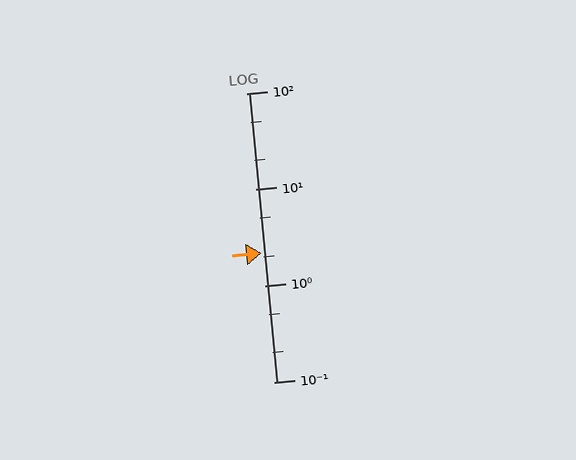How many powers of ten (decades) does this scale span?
The scale spans 3 decades, from 0.1 to 100.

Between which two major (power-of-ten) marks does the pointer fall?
The pointer is between 1 and 10.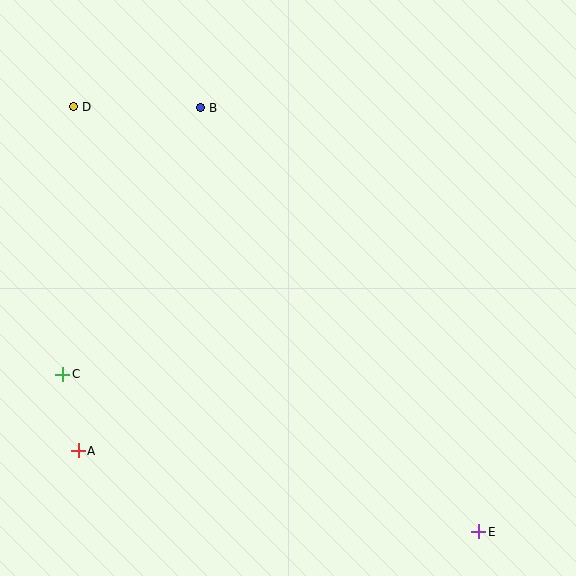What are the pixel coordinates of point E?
Point E is at (479, 532).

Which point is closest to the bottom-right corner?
Point E is closest to the bottom-right corner.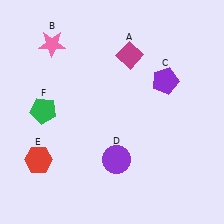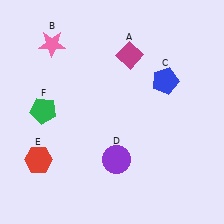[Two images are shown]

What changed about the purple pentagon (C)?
In Image 1, C is purple. In Image 2, it changed to blue.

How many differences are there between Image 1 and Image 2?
There is 1 difference between the two images.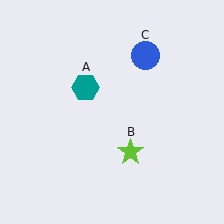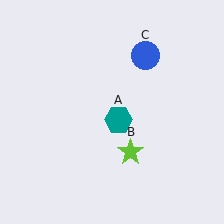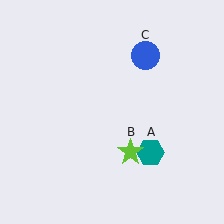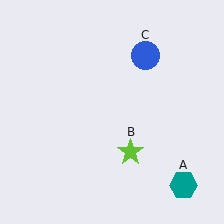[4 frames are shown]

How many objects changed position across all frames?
1 object changed position: teal hexagon (object A).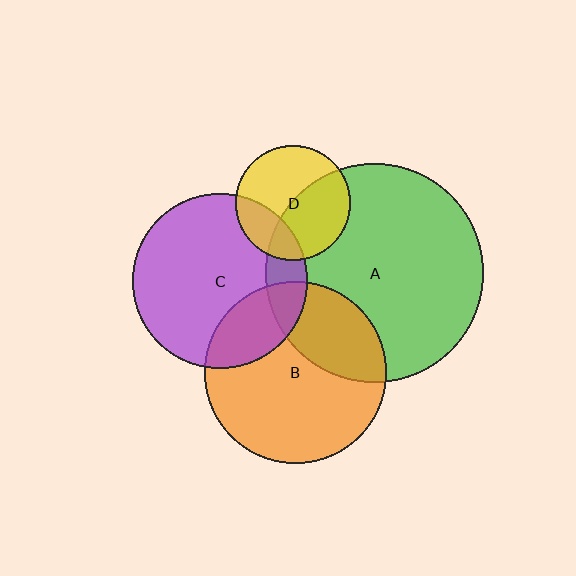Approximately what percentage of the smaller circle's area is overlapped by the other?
Approximately 15%.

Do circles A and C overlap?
Yes.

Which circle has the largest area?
Circle A (green).